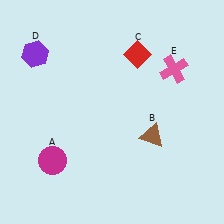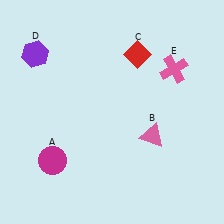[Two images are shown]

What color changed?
The triangle (B) changed from brown in Image 1 to pink in Image 2.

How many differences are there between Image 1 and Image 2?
There is 1 difference between the two images.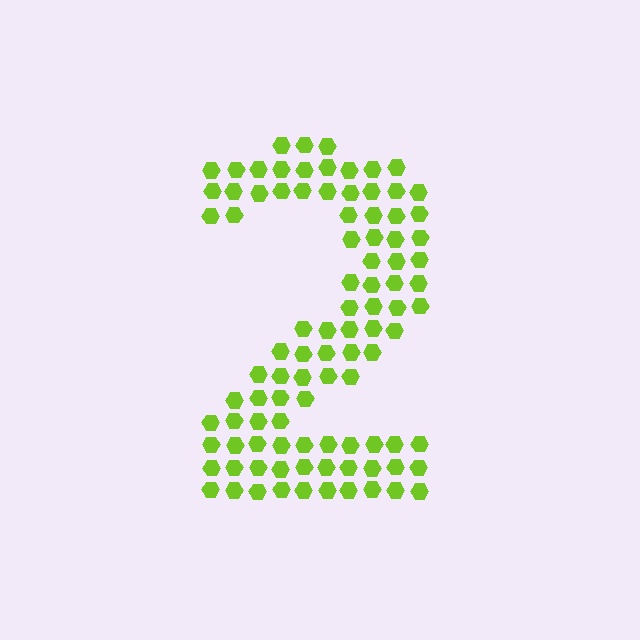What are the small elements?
The small elements are hexagons.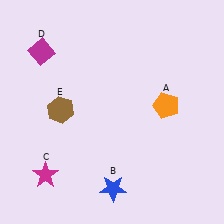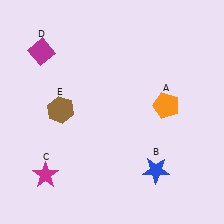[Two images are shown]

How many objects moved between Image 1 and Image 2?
1 object moved between the two images.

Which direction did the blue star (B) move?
The blue star (B) moved right.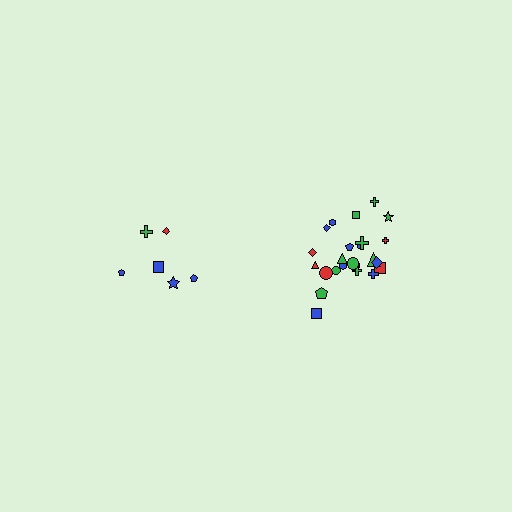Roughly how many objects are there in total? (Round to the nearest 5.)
Roughly 30 objects in total.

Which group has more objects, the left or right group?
The right group.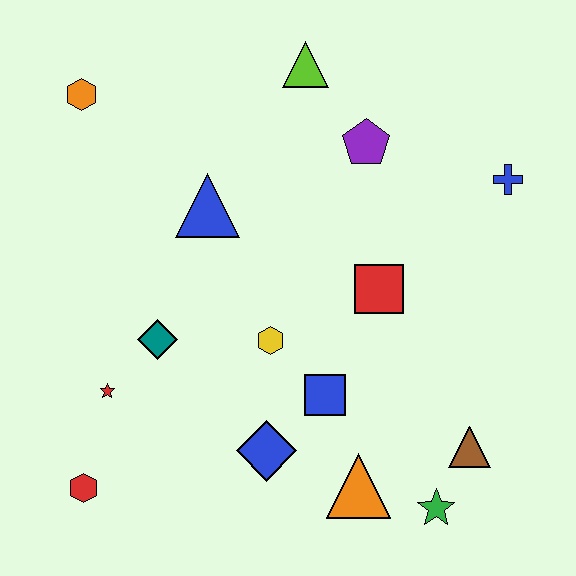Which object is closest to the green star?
The brown triangle is closest to the green star.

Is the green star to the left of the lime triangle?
No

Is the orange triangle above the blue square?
No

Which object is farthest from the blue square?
The orange hexagon is farthest from the blue square.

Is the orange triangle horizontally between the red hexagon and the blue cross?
Yes